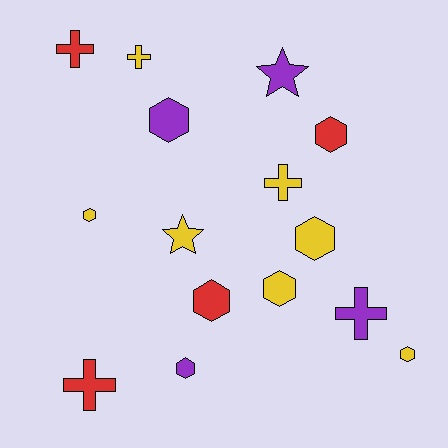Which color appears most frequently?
Yellow, with 7 objects.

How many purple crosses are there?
There is 1 purple cross.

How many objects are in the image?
There are 15 objects.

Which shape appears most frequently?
Hexagon, with 8 objects.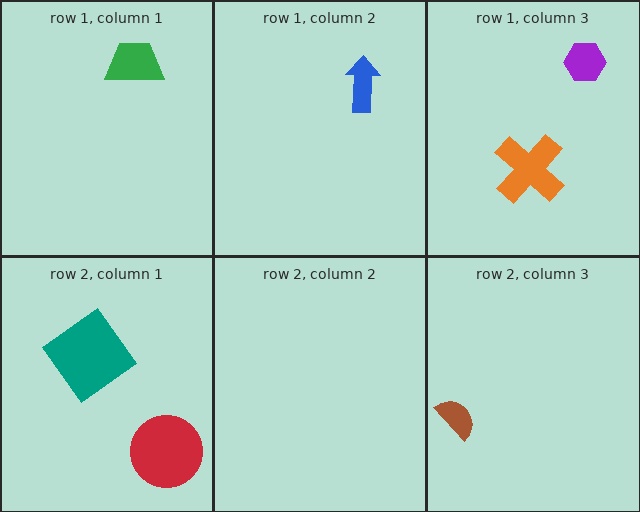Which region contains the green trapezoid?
The row 1, column 1 region.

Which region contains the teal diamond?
The row 2, column 1 region.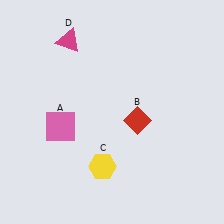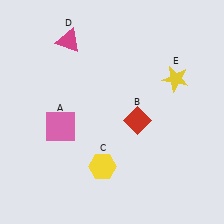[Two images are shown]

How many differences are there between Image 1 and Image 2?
There is 1 difference between the two images.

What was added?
A yellow star (E) was added in Image 2.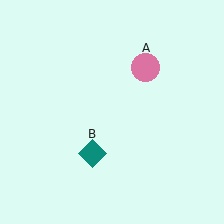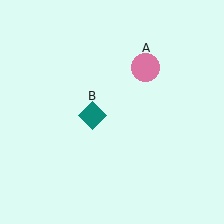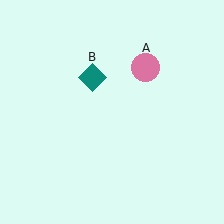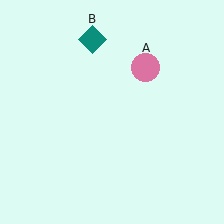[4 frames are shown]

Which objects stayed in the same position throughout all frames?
Pink circle (object A) remained stationary.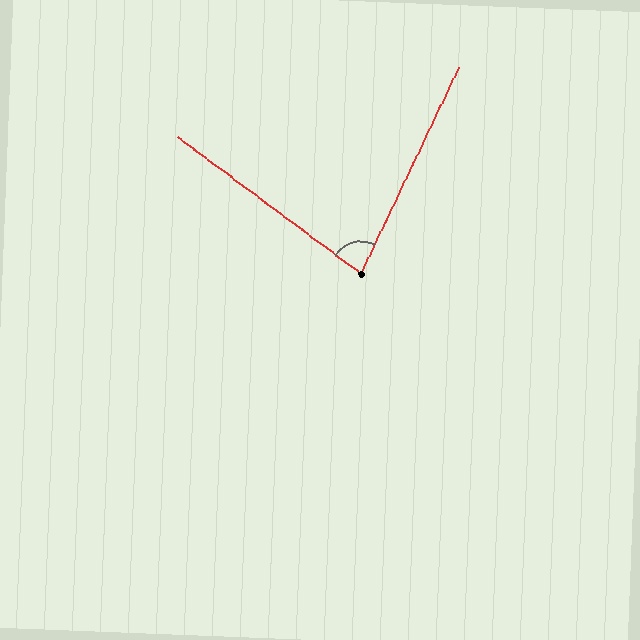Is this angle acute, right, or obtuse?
It is acute.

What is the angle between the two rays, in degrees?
Approximately 79 degrees.